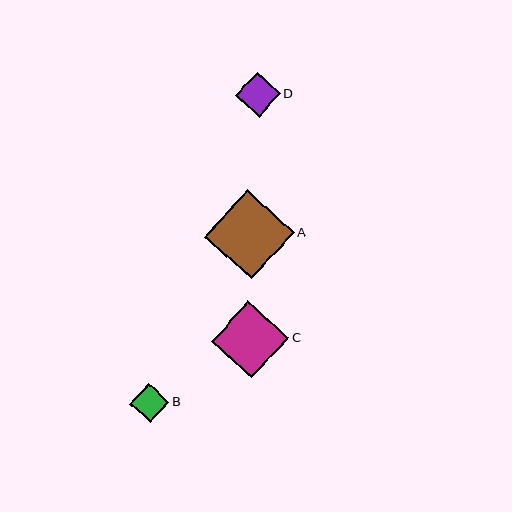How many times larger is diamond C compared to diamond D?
Diamond C is approximately 1.7 times the size of diamond D.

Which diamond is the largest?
Diamond A is the largest with a size of approximately 89 pixels.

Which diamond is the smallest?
Diamond B is the smallest with a size of approximately 39 pixels.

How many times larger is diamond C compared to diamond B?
Diamond C is approximately 2.0 times the size of diamond B.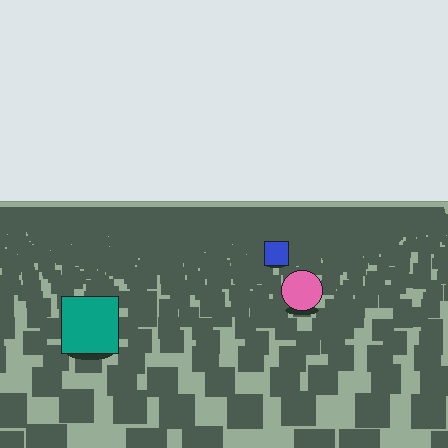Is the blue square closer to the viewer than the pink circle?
No. The pink circle is closer — you can tell from the texture gradient: the ground texture is coarser near it.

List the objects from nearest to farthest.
From nearest to farthest: the teal square, the pink circle, the blue square.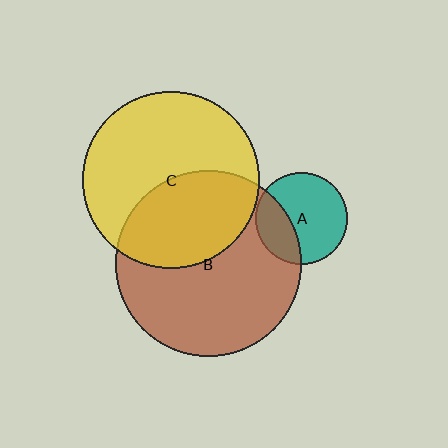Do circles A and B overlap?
Yes.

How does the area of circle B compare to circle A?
Approximately 4.1 times.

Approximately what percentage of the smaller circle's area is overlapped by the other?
Approximately 30%.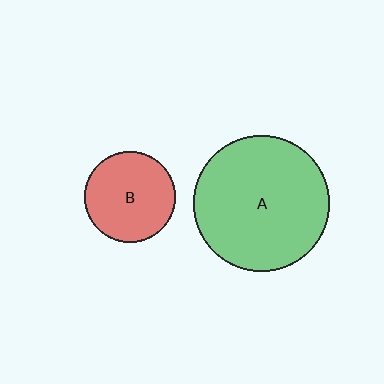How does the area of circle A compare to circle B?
Approximately 2.2 times.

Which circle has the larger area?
Circle A (green).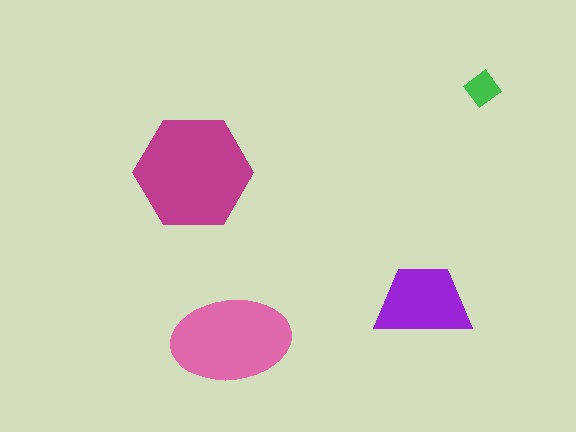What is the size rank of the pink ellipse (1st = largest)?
2nd.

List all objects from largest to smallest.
The magenta hexagon, the pink ellipse, the purple trapezoid, the green diamond.